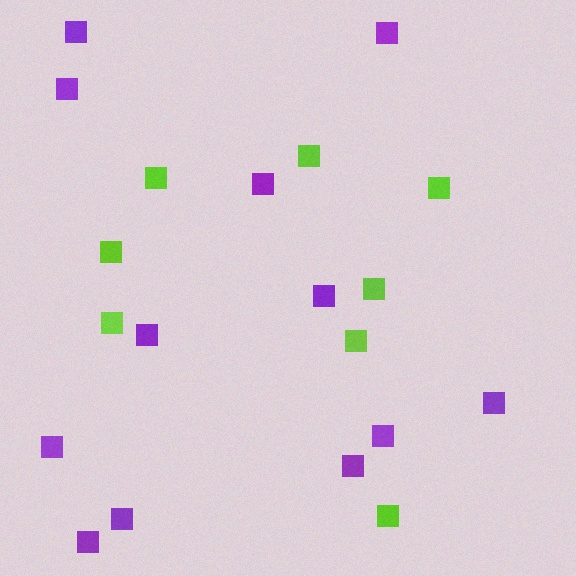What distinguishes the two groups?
There are 2 groups: one group of purple squares (12) and one group of lime squares (8).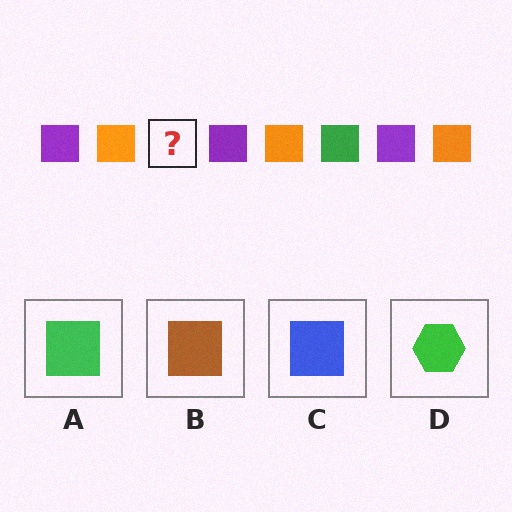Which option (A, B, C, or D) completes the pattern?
A.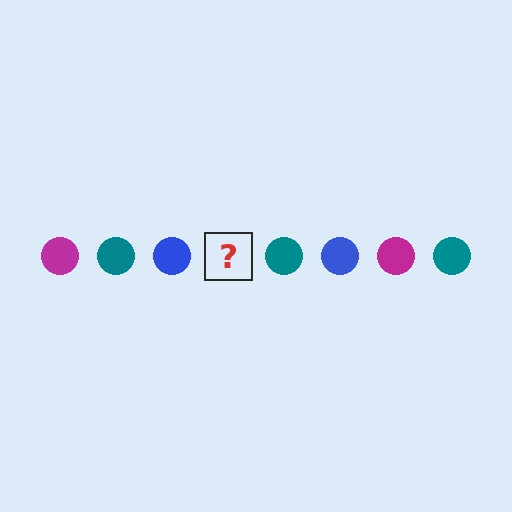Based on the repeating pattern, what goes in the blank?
The blank should be a magenta circle.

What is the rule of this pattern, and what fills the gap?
The rule is that the pattern cycles through magenta, teal, blue circles. The gap should be filled with a magenta circle.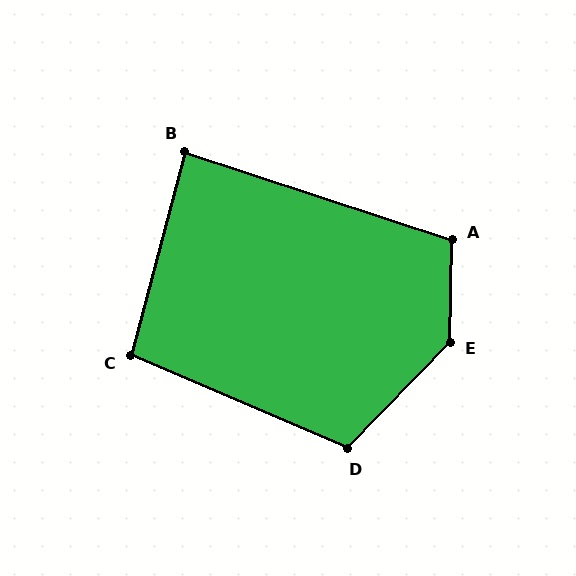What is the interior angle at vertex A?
Approximately 107 degrees (obtuse).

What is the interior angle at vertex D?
Approximately 111 degrees (obtuse).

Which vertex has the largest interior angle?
E, at approximately 137 degrees.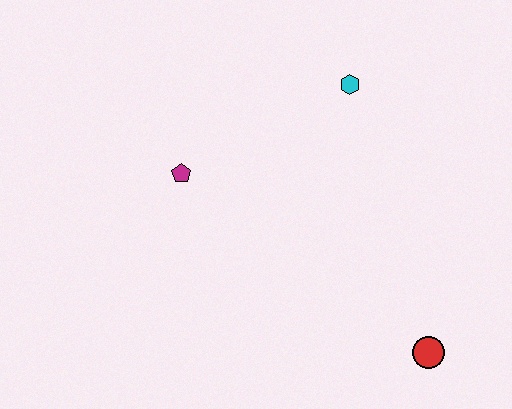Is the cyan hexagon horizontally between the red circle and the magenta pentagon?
Yes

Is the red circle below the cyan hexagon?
Yes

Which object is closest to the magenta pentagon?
The cyan hexagon is closest to the magenta pentagon.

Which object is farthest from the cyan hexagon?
The red circle is farthest from the cyan hexagon.